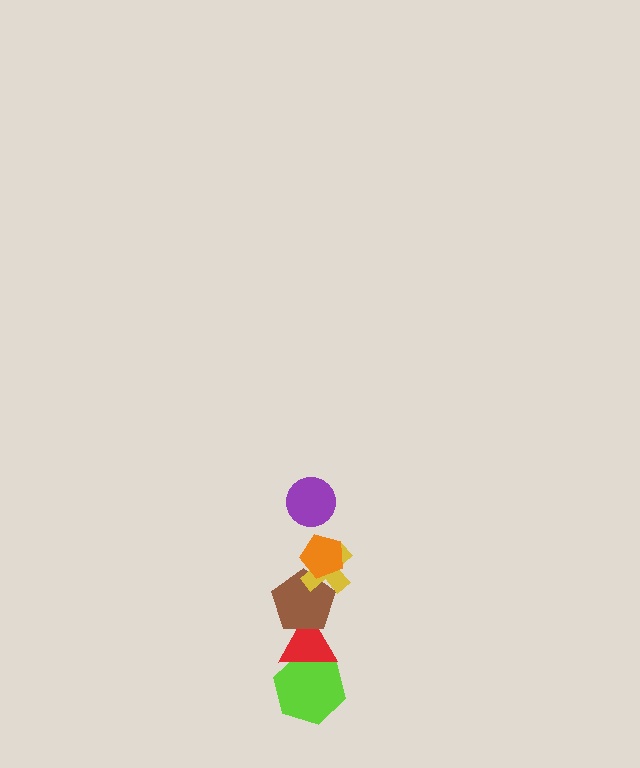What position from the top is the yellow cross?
The yellow cross is 3rd from the top.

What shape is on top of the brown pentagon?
The yellow cross is on top of the brown pentagon.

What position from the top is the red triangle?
The red triangle is 5th from the top.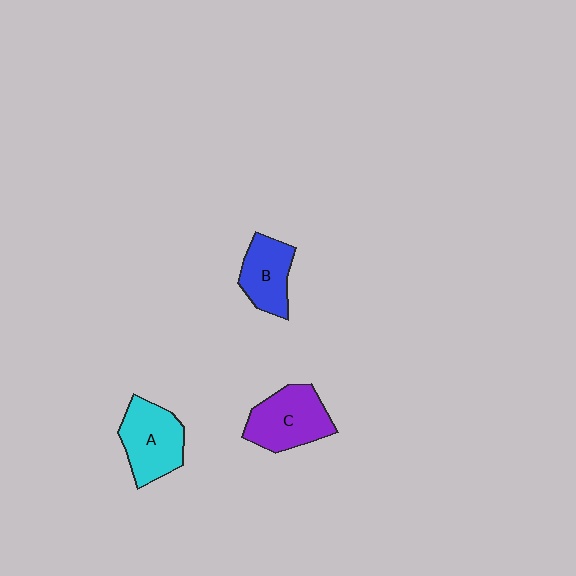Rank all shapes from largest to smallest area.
From largest to smallest: C (purple), A (cyan), B (blue).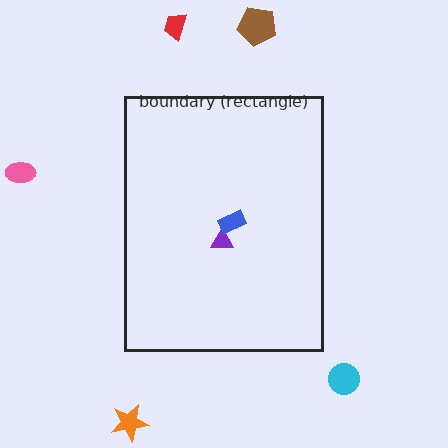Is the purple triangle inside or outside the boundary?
Inside.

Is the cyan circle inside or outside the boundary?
Outside.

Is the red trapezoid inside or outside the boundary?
Outside.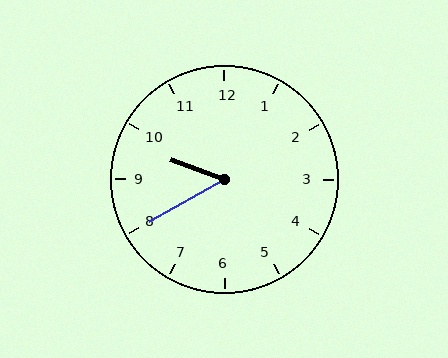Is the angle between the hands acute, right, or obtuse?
It is acute.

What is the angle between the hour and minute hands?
Approximately 50 degrees.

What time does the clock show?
9:40.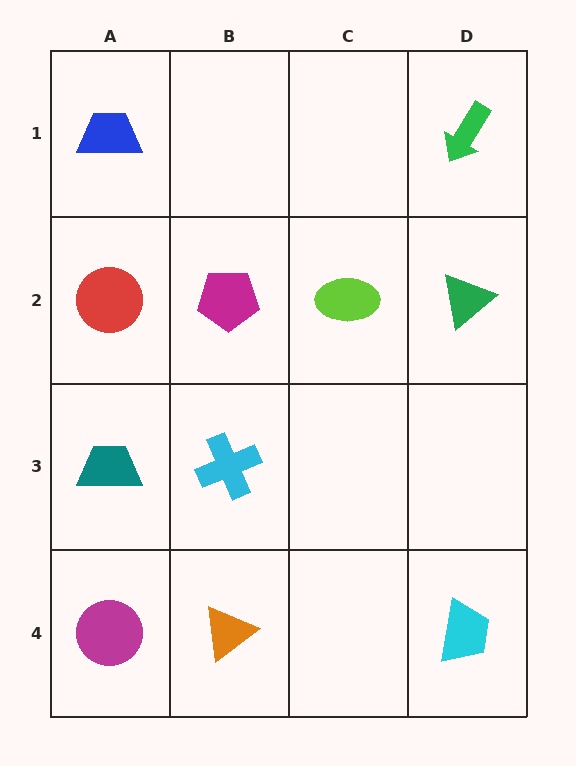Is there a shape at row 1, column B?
No, that cell is empty.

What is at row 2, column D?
A green triangle.